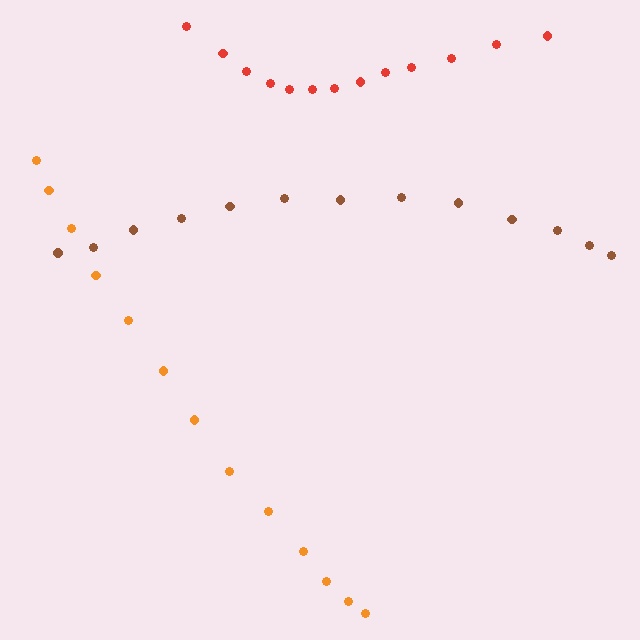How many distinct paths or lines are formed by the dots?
There are 3 distinct paths.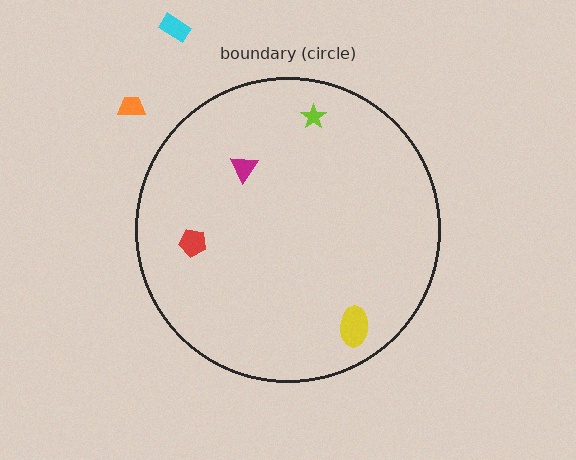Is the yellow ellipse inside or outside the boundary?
Inside.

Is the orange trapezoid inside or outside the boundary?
Outside.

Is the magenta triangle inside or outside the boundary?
Inside.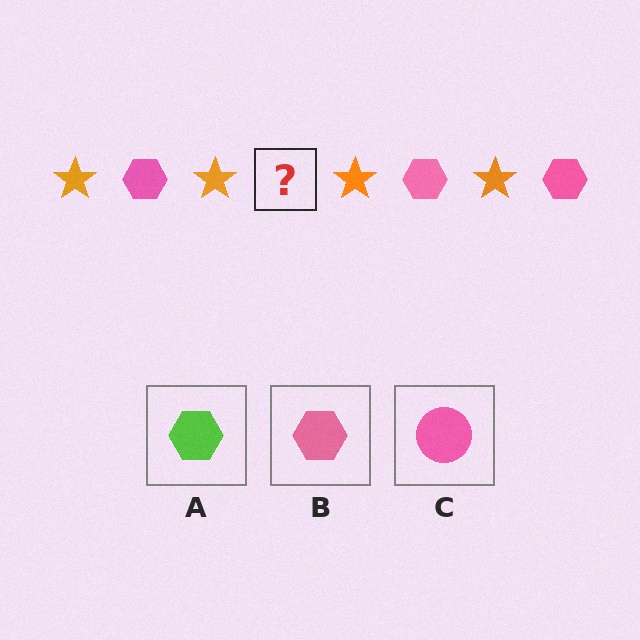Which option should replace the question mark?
Option B.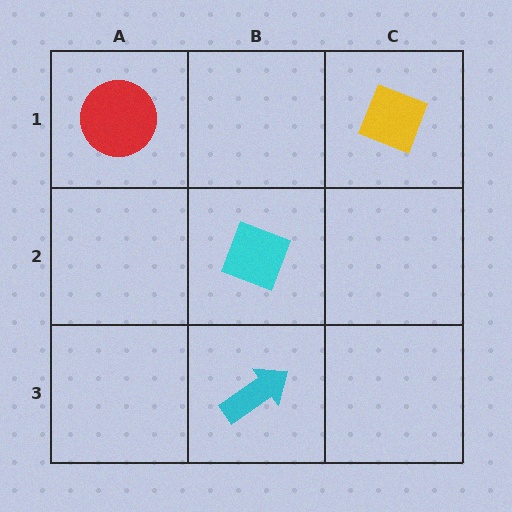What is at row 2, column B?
A cyan diamond.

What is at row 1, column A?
A red circle.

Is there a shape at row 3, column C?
No, that cell is empty.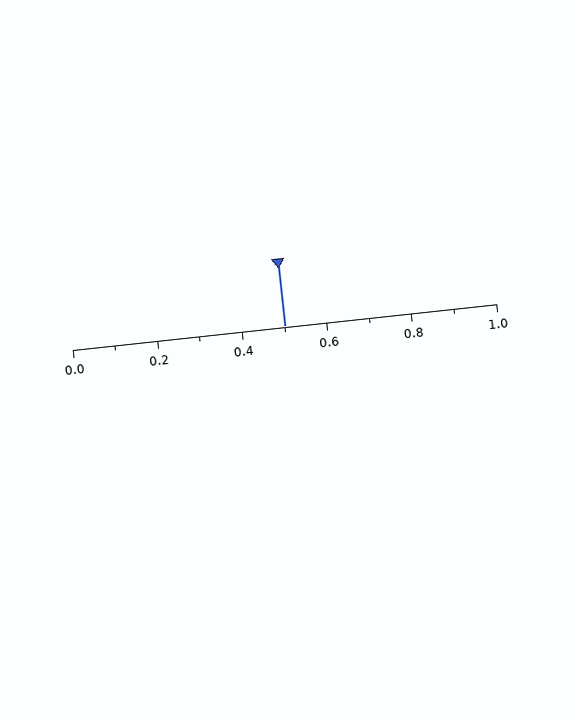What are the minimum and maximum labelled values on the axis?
The axis runs from 0.0 to 1.0.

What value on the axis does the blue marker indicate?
The marker indicates approximately 0.5.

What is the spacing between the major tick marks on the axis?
The major ticks are spaced 0.2 apart.